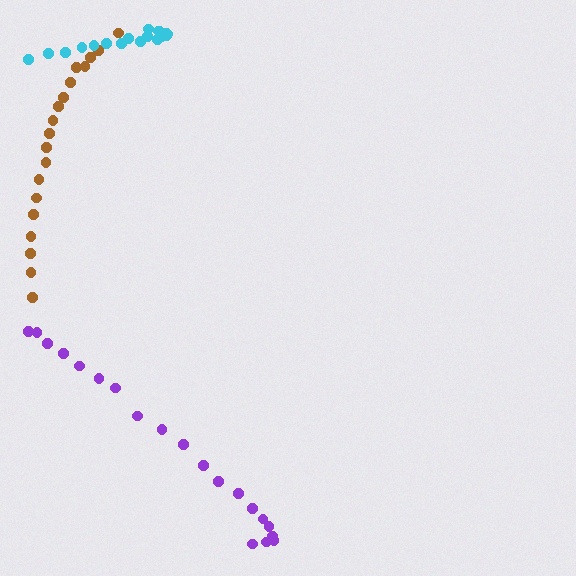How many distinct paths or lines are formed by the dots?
There are 3 distinct paths.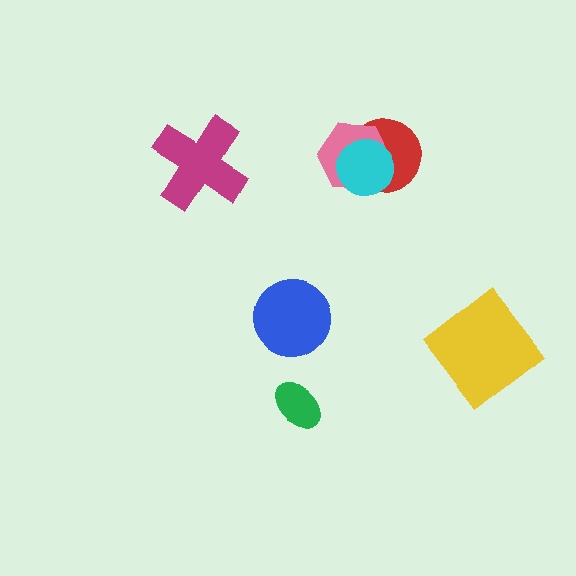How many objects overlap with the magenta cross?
0 objects overlap with the magenta cross.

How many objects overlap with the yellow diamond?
0 objects overlap with the yellow diamond.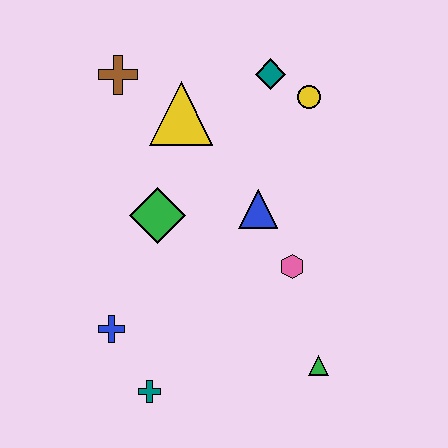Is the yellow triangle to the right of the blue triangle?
No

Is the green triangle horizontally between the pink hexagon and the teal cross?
No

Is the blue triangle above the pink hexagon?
Yes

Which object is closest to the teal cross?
The blue cross is closest to the teal cross.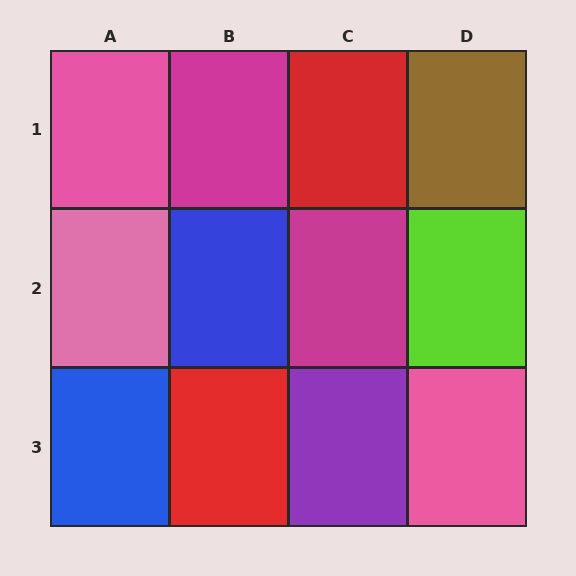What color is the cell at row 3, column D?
Pink.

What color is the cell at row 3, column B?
Red.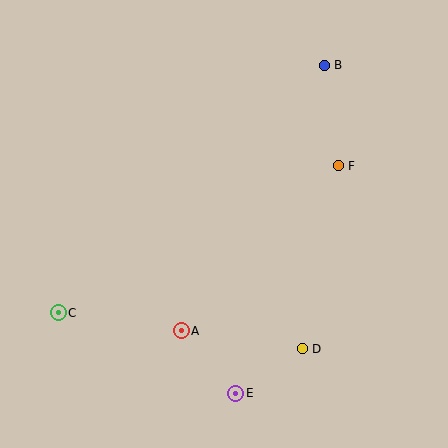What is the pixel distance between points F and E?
The distance between F and E is 249 pixels.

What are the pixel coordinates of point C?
Point C is at (58, 313).